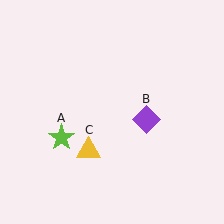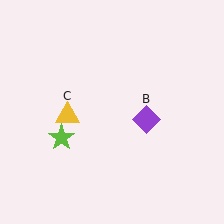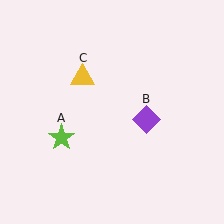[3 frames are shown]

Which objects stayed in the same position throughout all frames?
Lime star (object A) and purple diamond (object B) remained stationary.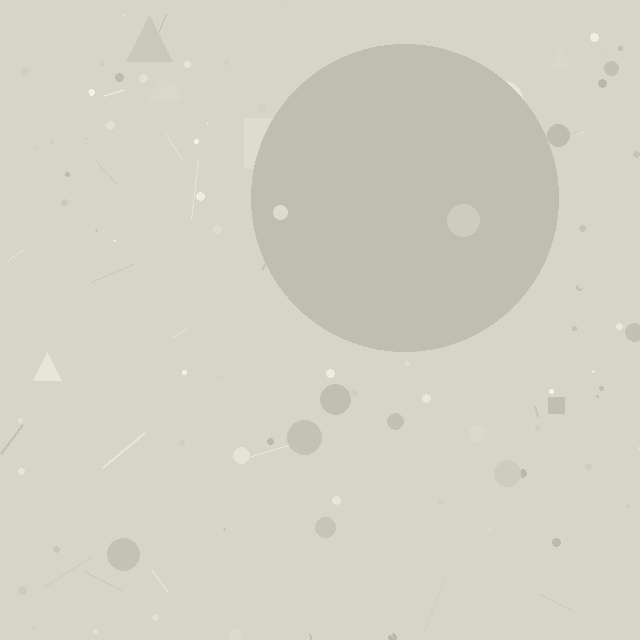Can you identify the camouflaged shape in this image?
The camouflaged shape is a circle.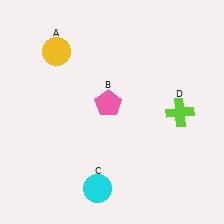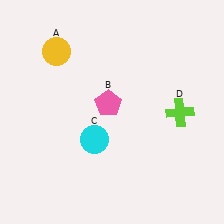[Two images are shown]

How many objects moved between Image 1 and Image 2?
1 object moved between the two images.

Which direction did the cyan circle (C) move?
The cyan circle (C) moved up.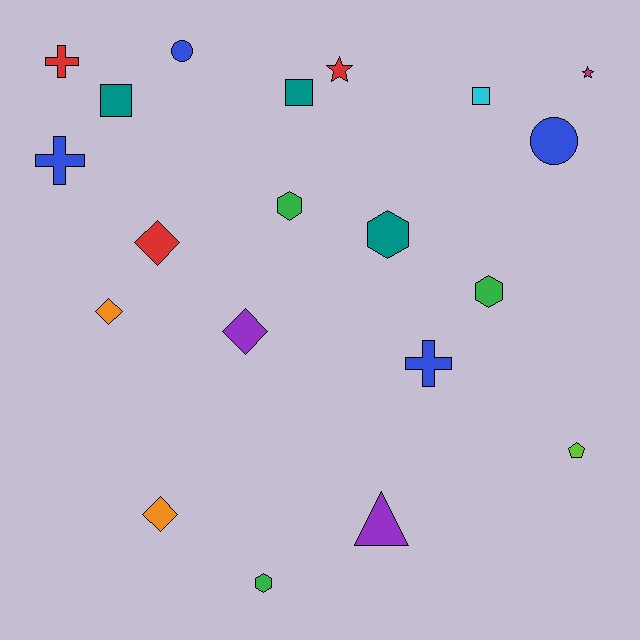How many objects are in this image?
There are 20 objects.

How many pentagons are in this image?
There is 1 pentagon.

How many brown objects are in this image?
There are no brown objects.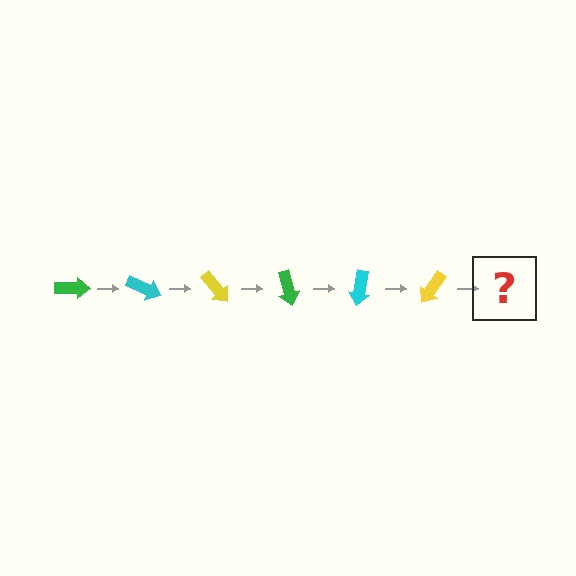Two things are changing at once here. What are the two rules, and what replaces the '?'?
The two rules are that it rotates 25 degrees each step and the color cycles through green, cyan, and yellow. The '?' should be a green arrow, rotated 150 degrees from the start.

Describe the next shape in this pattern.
It should be a green arrow, rotated 150 degrees from the start.